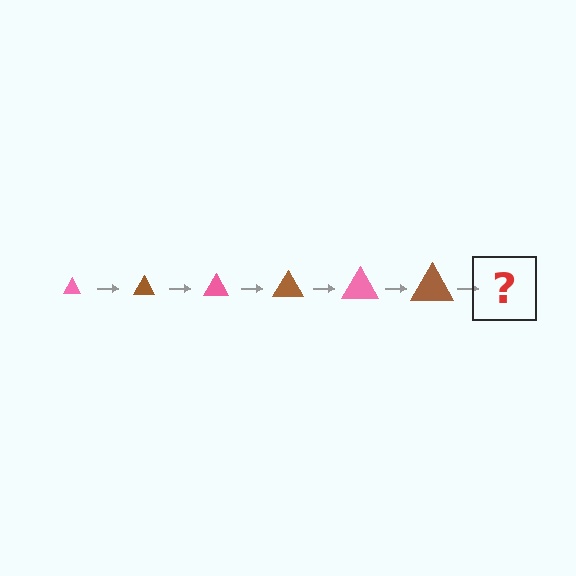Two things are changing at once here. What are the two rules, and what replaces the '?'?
The two rules are that the triangle grows larger each step and the color cycles through pink and brown. The '?' should be a pink triangle, larger than the previous one.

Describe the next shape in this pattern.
It should be a pink triangle, larger than the previous one.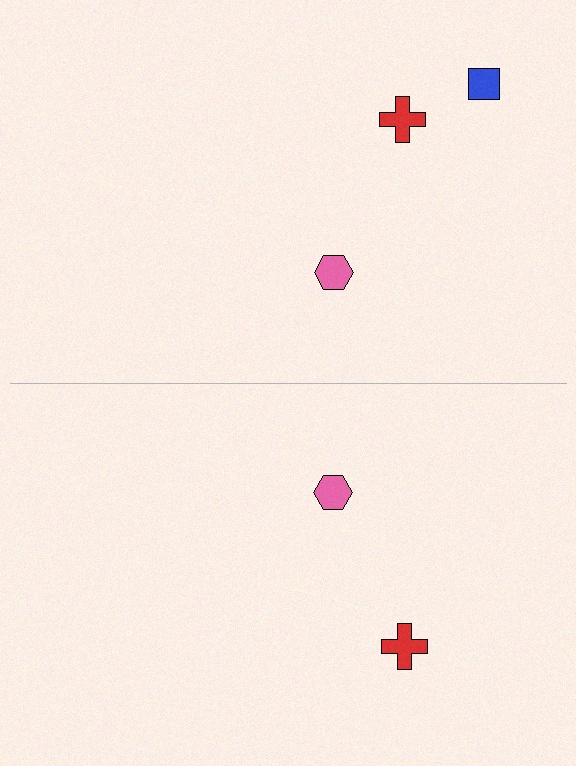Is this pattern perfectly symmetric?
No, the pattern is not perfectly symmetric. A blue square is missing from the bottom side.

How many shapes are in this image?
There are 5 shapes in this image.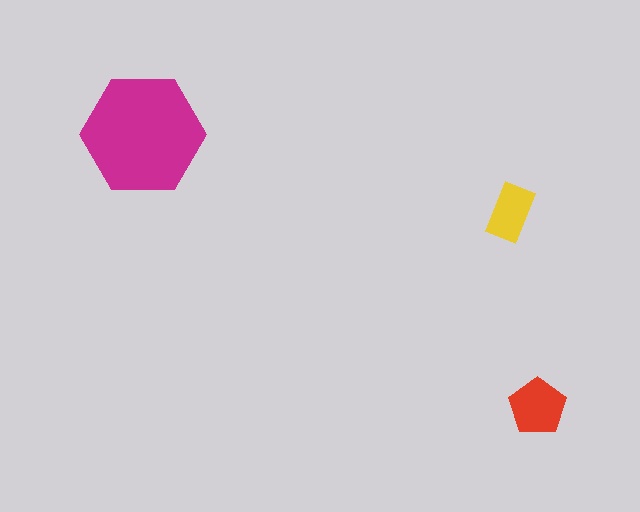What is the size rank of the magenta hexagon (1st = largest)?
1st.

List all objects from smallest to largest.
The yellow rectangle, the red pentagon, the magenta hexagon.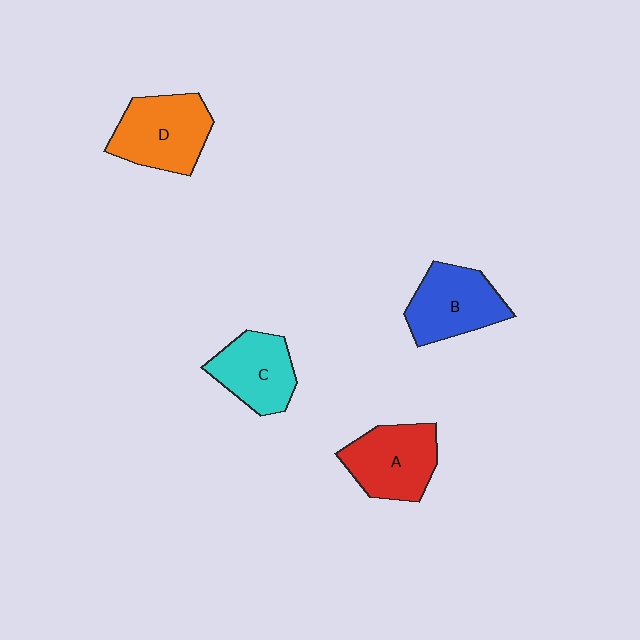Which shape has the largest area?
Shape D (orange).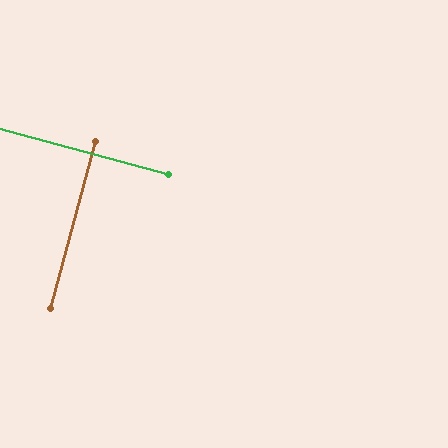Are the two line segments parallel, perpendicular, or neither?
Perpendicular — they meet at approximately 90°.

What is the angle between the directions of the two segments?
Approximately 90 degrees.